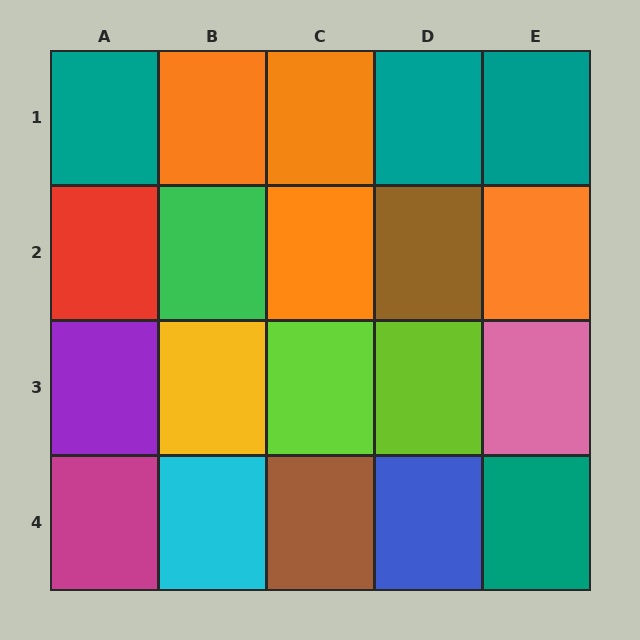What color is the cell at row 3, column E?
Pink.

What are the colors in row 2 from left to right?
Red, green, orange, brown, orange.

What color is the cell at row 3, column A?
Purple.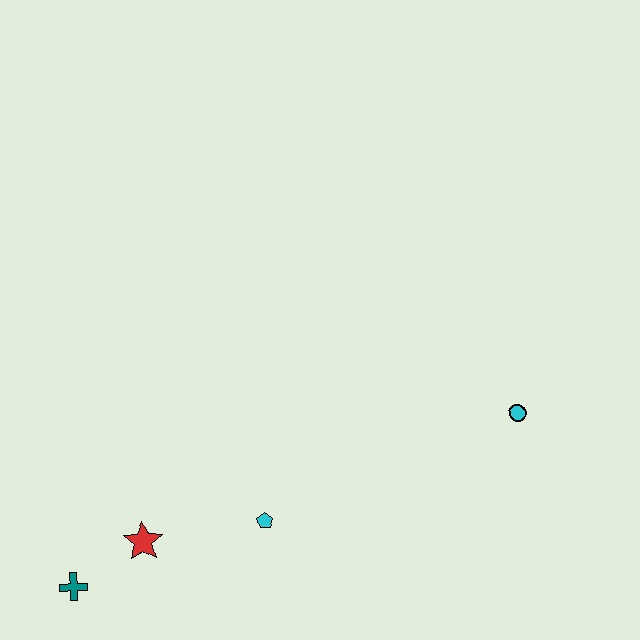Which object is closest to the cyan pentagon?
The red star is closest to the cyan pentagon.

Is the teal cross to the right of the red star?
No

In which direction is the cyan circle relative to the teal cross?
The cyan circle is to the right of the teal cross.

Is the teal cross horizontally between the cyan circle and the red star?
No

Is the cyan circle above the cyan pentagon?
Yes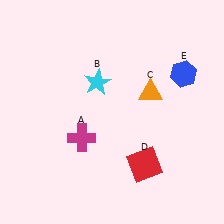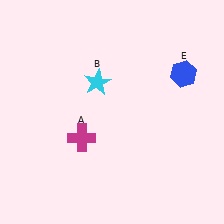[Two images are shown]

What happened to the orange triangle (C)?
The orange triangle (C) was removed in Image 2. It was in the top-right area of Image 1.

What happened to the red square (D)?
The red square (D) was removed in Image 2. It was in the bottom-right area of Image 1.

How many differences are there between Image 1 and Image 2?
There are 2 differences between the two images.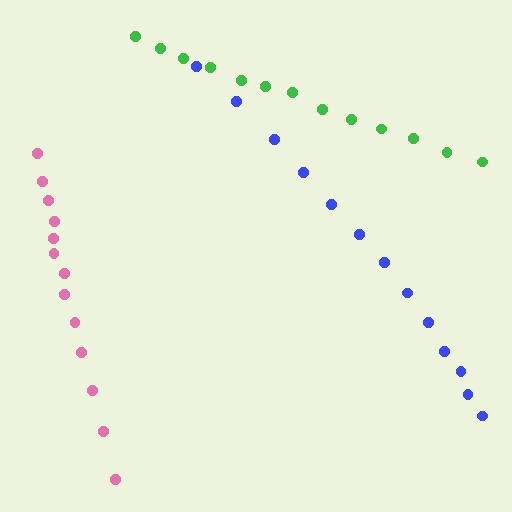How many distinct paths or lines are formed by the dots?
There are 3 distinct paths.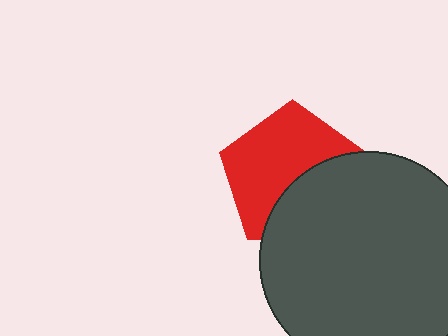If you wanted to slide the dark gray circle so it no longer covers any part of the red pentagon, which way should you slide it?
Slide it down — that is the most direct way to separate the two shapes.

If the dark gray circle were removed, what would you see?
You would see the complete red pentagon.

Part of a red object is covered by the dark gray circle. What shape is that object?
It is a pentagon.